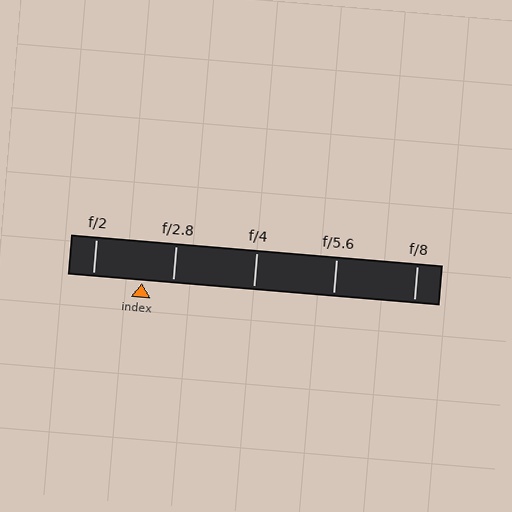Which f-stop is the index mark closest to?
The index mark is closest to f/2.8.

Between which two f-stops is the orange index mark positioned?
The index mark is between f/2 and f/2.8.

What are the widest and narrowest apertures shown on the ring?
The widest aperture shown is f/2 and the narrowest is f/8.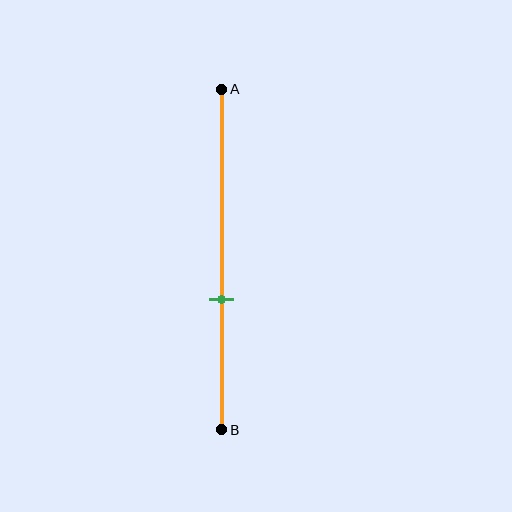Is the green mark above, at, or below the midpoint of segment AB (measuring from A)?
The green mark is below the midpoint of segment AB.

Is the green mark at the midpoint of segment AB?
No, the mark is at about 60% from A, not at the 50% midpoint.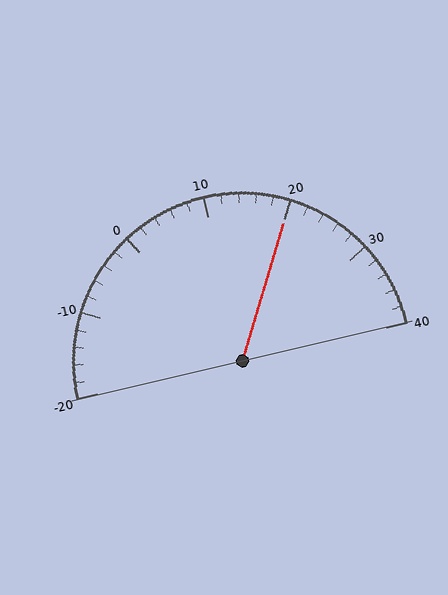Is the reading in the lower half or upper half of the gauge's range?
The reading is in the upper half of the range (-20 to 40).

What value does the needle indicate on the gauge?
The needle indicates approximately 20.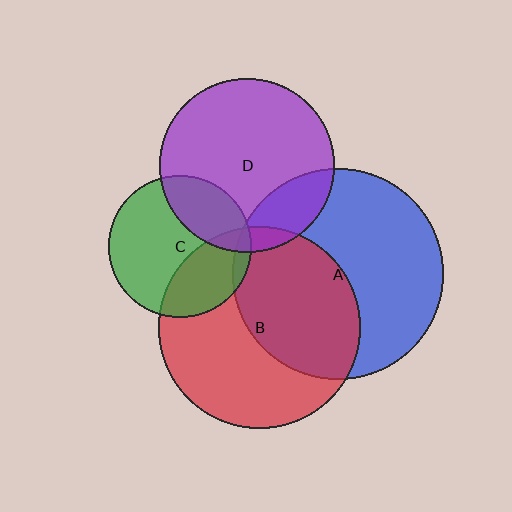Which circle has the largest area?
Circle A (blue).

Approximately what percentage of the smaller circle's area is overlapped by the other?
Approximately 30%.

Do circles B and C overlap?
Yes.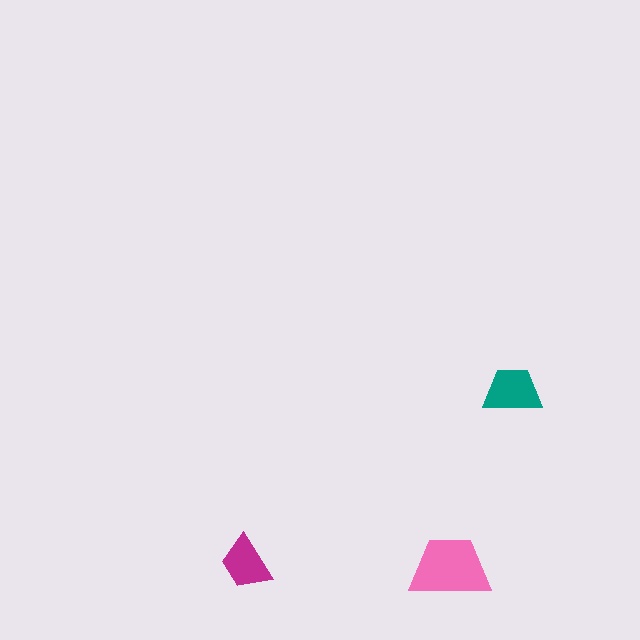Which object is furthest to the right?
The teal trapezoid is rightmost.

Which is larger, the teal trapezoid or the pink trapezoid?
The pink one.